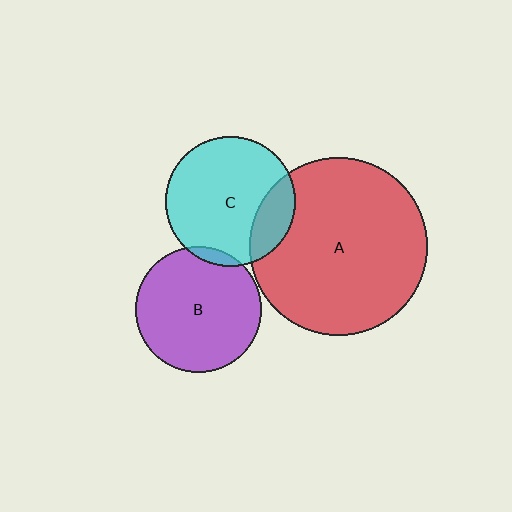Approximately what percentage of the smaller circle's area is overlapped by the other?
Approximately 20%.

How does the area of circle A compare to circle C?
Approximately 1.9 times.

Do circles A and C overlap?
Yes.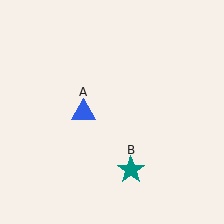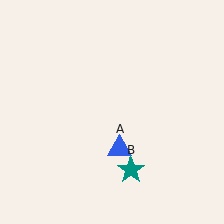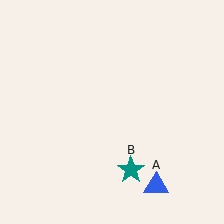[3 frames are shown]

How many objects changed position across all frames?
1 object changed position: blue triangle (object A).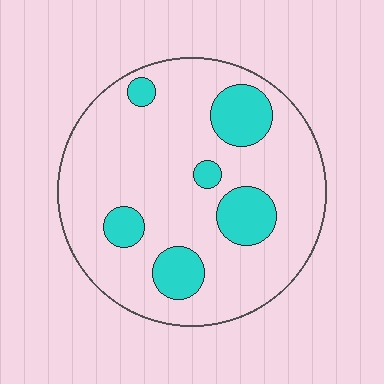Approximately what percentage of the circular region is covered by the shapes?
Approximately 20%.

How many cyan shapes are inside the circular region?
6.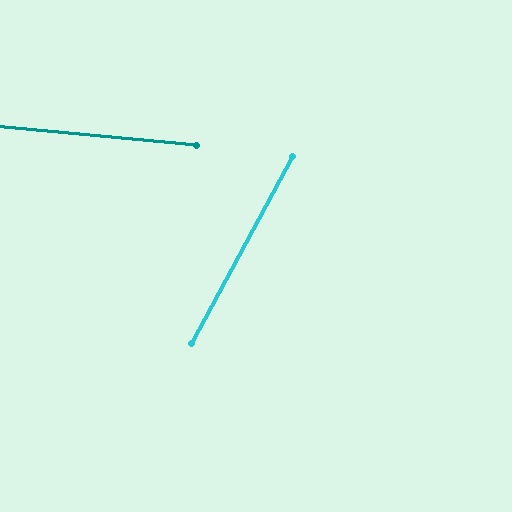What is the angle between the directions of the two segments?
Approximately 67 degrees.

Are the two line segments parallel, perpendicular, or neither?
Neither parallel nor perpendicular — they differ by about 67°.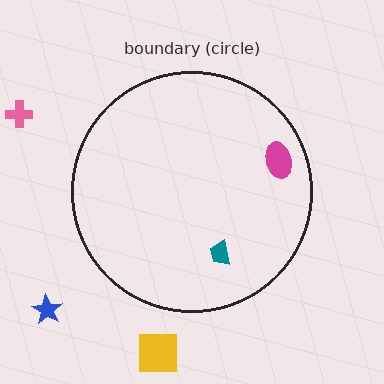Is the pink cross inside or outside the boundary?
Outside.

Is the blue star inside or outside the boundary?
Outside.